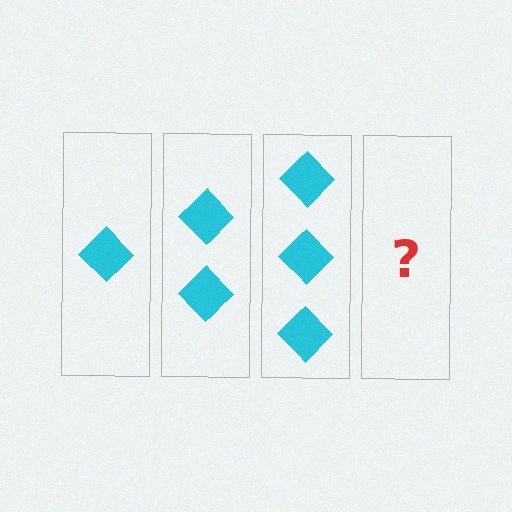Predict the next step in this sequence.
The next step is 4 diamonds.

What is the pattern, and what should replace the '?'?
The pattern is that each step adds one more diamond. The '?' should be 4 diamonds.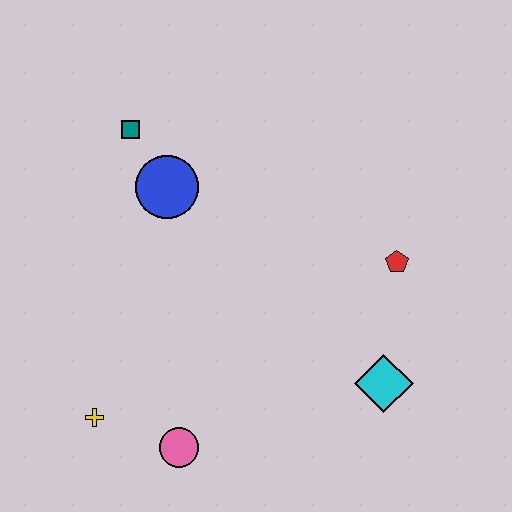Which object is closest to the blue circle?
The teal square is closest to the blue circle.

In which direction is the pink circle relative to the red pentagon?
The pink circle is to the left of the red pentagon.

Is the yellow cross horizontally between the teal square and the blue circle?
No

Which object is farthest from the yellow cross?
The red pentagon is farthest from the yellow cross.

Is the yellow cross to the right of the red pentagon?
No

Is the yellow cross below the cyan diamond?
Yes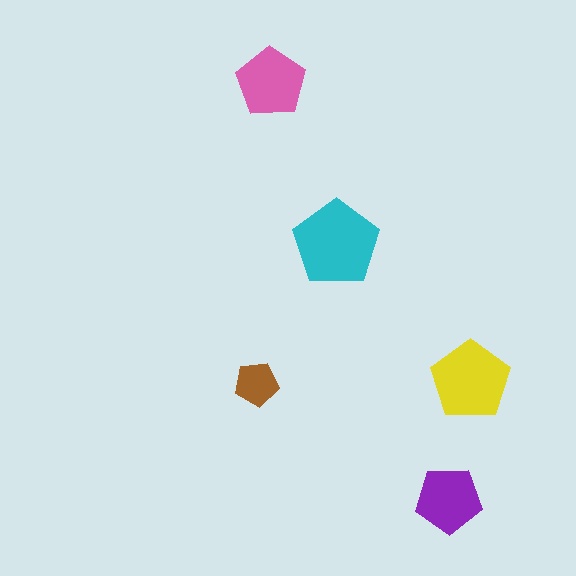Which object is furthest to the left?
The brown pentagon is leftmost.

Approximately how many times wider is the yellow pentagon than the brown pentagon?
About 2 times wider.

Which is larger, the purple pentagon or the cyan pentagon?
The cyan one.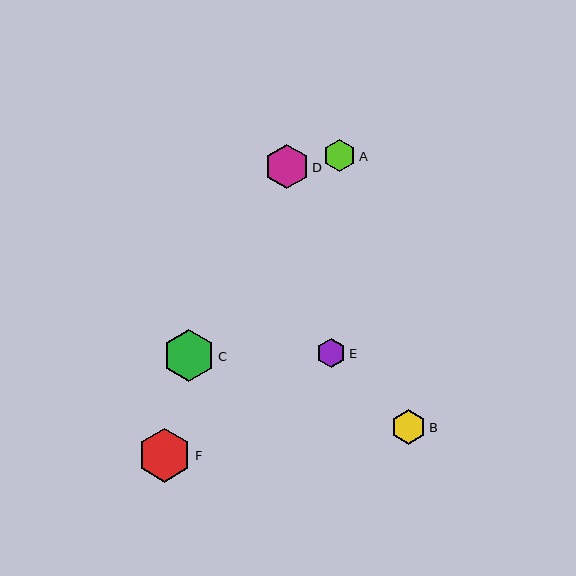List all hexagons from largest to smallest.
From largest to smallest: F, C, D, B, A, E.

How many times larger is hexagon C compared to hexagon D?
Hexagon C is approximately 1.2 times the size of hexagon D.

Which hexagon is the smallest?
Hexagon E is the smallest with a size of approximately 29 pixels.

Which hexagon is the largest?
Hexagon F is the largest with a size of approximately 54 pixels.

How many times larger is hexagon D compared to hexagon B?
Hexagon D is approximately 1.3 times the size of hexagon B.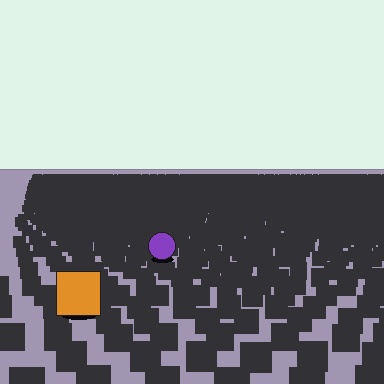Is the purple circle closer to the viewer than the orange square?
No. The orange square is closer — you can tell from the texture gradient: the ground texture is coarser near it.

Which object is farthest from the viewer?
The purple circle is farthest from the viewer. It appears smaller and the ground texture around it is denser.